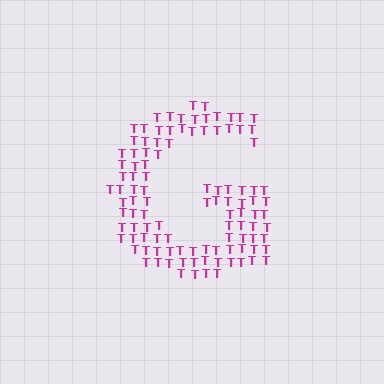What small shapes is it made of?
It is made of small letter T's.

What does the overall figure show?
The overall figure shows the letter G.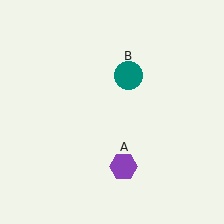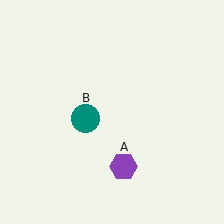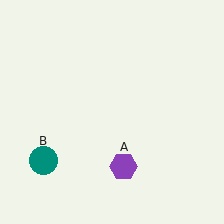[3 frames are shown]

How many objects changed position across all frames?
1 object changed position: teal circle (object B).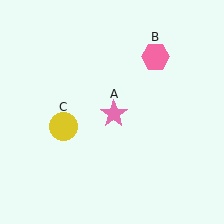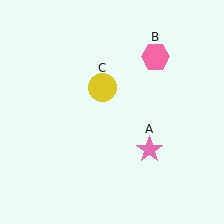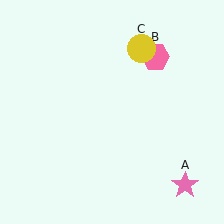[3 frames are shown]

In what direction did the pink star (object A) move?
The pink star (object A) moved down and to the right.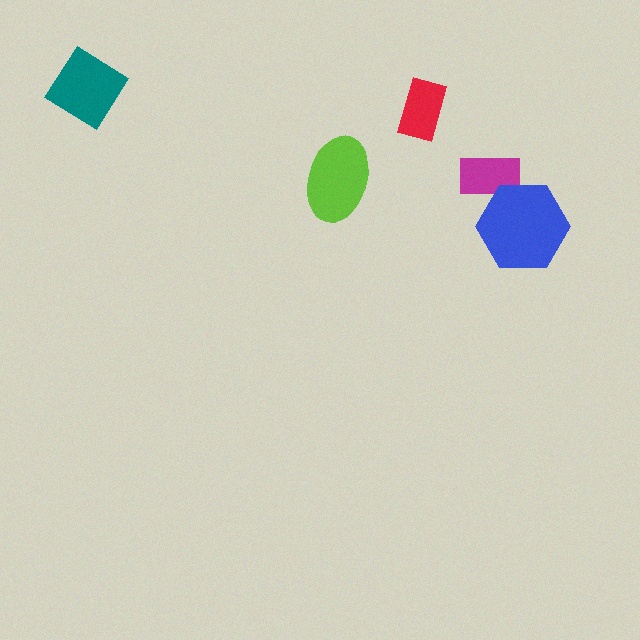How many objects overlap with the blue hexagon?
1 object overlaps with the blue hexagon.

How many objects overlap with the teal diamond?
0 objects overlap with the teal diamond.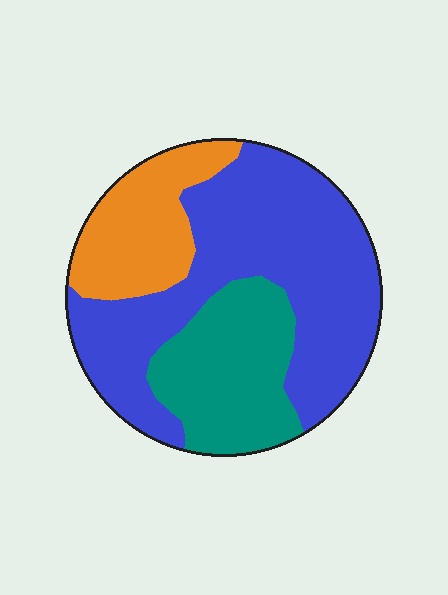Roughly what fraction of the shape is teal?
Teal covers 25% of the shape.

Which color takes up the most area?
Blue, at roughly 55%.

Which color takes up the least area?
Orange, at roughly 20%.